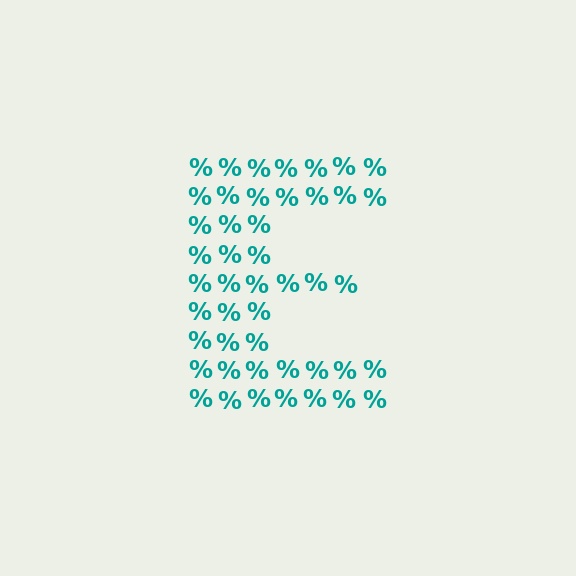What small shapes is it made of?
It is made of small percent signs.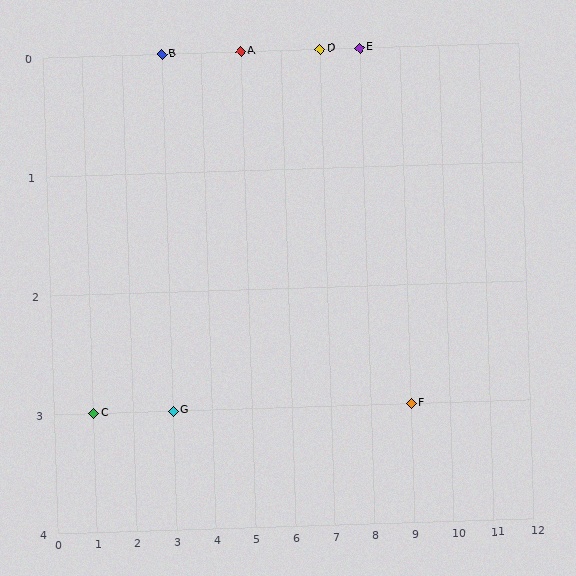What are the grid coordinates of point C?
Point C is at grid coordinates (1, 3).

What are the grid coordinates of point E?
Point E is at grid coordinates (8, 0).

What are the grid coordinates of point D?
Point D is at grid coordinates (7, 0).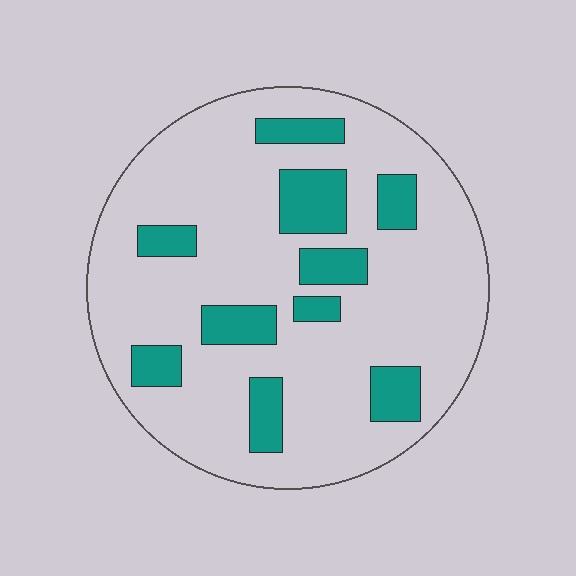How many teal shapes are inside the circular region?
10.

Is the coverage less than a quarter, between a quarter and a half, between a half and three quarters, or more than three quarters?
Less than a quarter.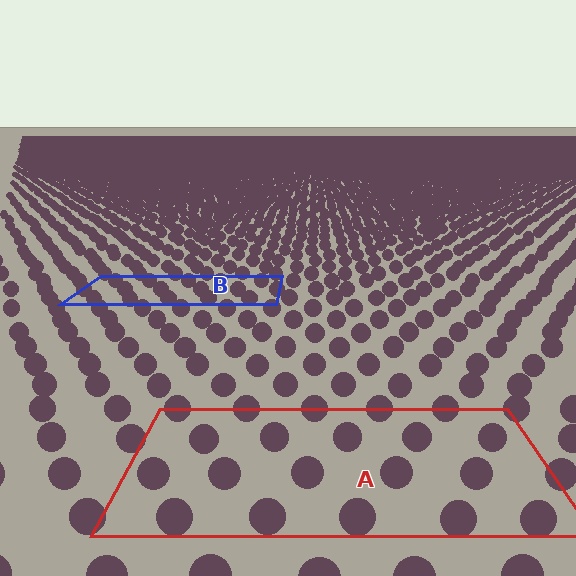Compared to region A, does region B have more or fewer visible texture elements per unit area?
Region B has more texture elements per unit area — they are packed more densely because it is farther away.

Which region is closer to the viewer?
Region A is closer. The texture elements there are larger and more spread out.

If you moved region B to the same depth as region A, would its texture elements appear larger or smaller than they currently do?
They would appear larger. At a closer depth, the same texture elements are projected at a bigger on-screen size.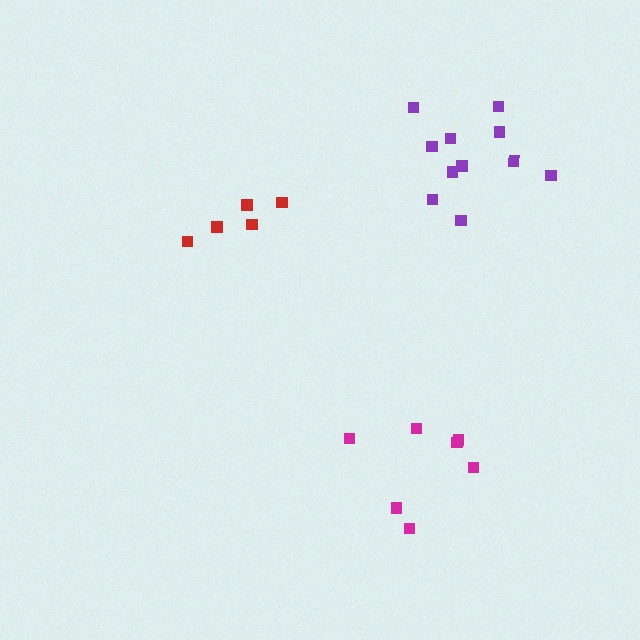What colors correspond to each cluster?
The clusters are colored: magenta, red, purple.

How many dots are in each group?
Group 1: 7 dots, Group 2: 5 dots, Group 3: 11 dots (23 total).